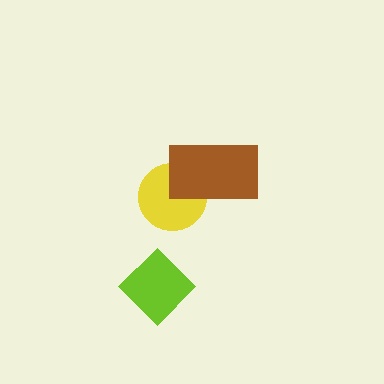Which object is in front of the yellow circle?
The brown rectangle is in front of the yellow circle.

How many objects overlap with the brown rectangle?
1 object overlaps with the brown rectangle.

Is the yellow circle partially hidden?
Yes, it is partially covered by another shape.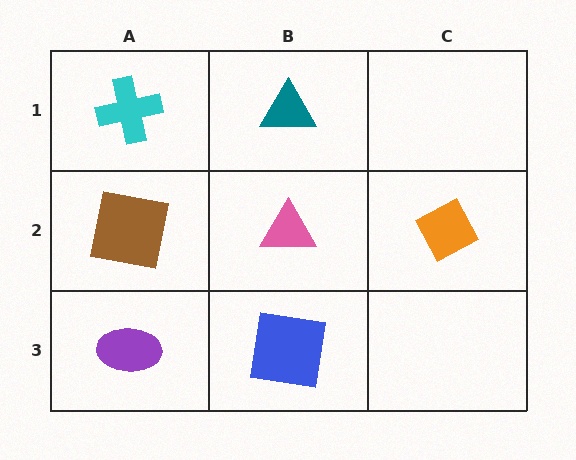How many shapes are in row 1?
2 shapes.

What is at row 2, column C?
An orange diamond.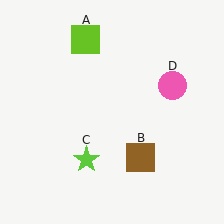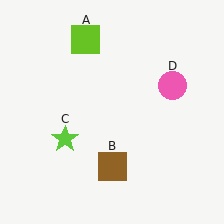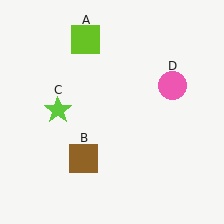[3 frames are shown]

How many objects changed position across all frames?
2 objects changed position: brown square (object B), lime star (object C).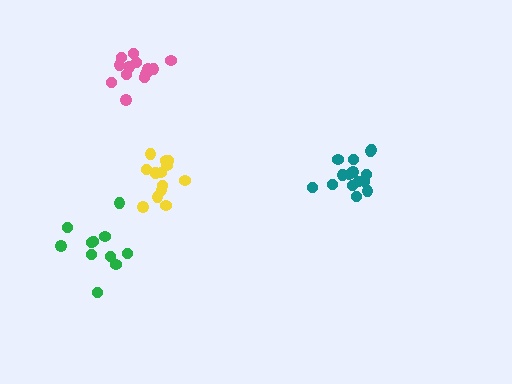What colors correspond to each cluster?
The clusters are colored: teal, yellow, pink, green.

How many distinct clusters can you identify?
There are 4 distinct clusters.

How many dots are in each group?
Group 1: 15 dots, Group 2: 15 dots, Group 3: 14 dots, Group 4: 11 dots (55 total).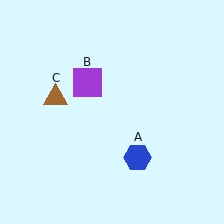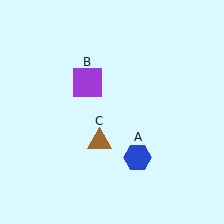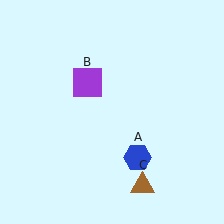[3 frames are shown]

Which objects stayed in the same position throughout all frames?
Blue hexagon (object A) and purple square (object B) remained stationary.